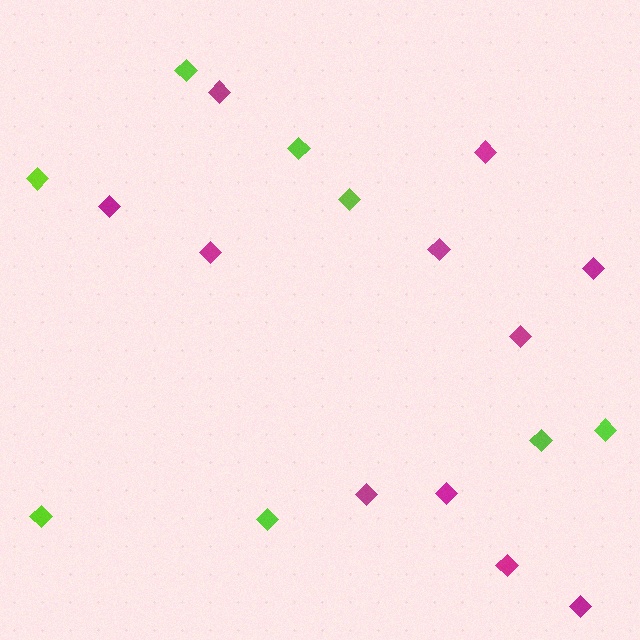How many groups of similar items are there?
There are 2 groups: one group of magenta diamonds (11) and one group of lime diamonds (8).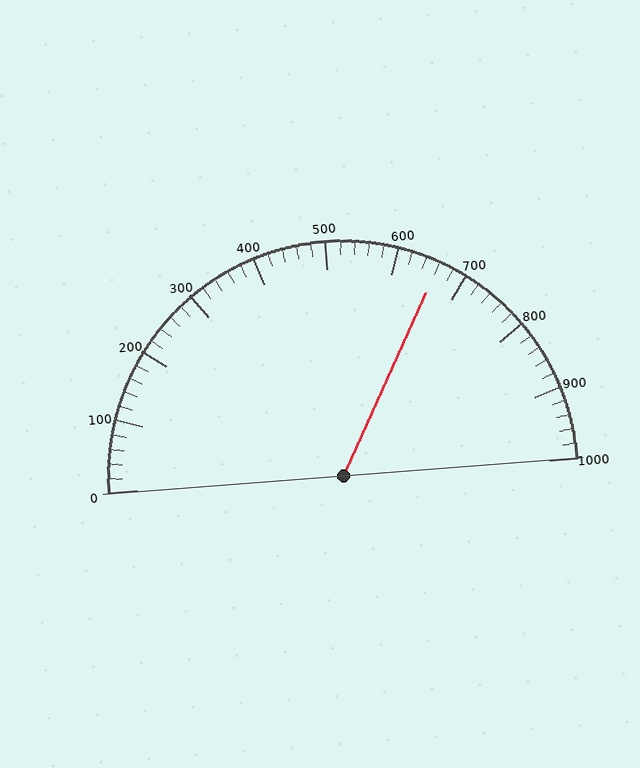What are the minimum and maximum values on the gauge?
The gauge ranges from 0 to 1000.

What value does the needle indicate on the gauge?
The needle indicates approximately 660.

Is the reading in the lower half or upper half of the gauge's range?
The reading is in the upper half of the range (0 to 1000).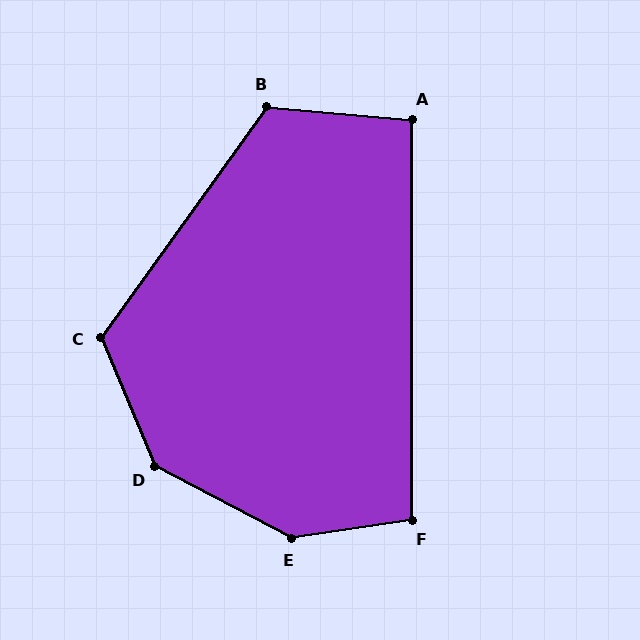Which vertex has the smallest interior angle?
A, at approximately 95 degrees.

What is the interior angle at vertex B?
Approximately 120 degrees (obtuse).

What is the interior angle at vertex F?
Approximately 99 degrees (obtuse).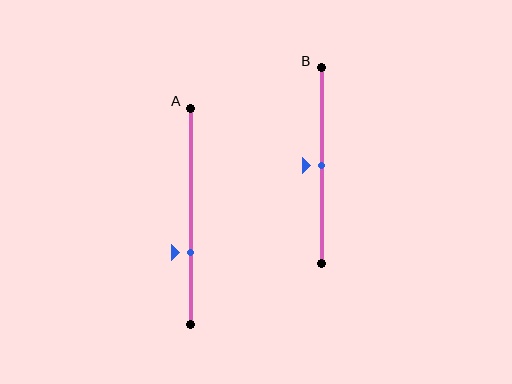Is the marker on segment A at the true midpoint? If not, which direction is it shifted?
No, the marker on segment A is shifted downward by about 17% of the segment length.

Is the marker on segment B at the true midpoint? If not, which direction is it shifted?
Yes, the marker on segment B is at the true midpoint.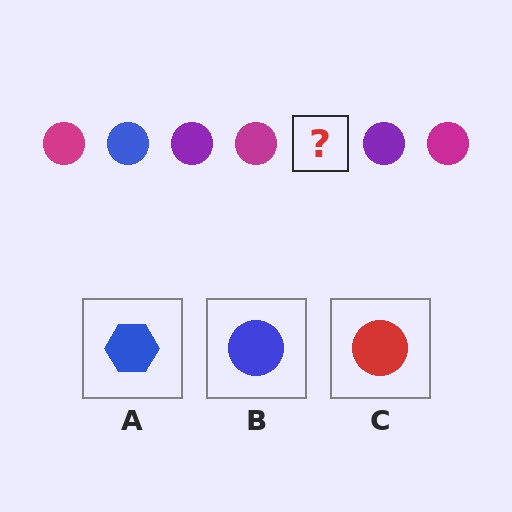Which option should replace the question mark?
Option B.